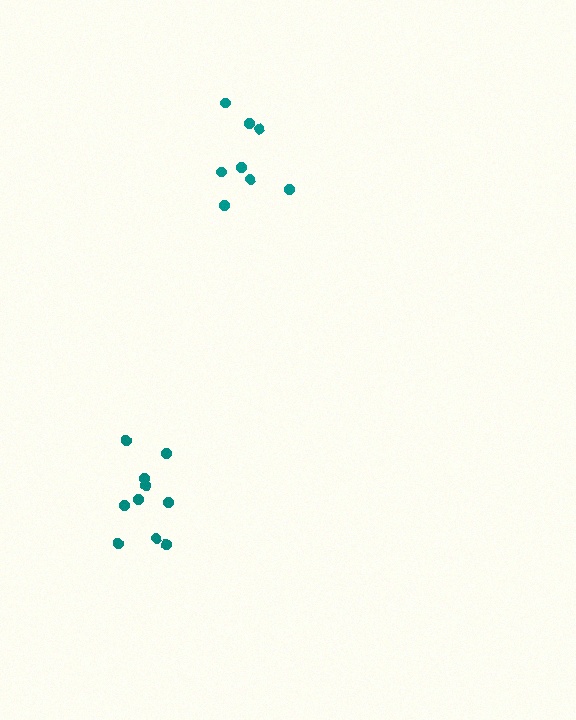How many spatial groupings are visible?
There are 2 spatial groupings.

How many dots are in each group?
Group 1: 10 dots, Group 2: 8 dots (18 total).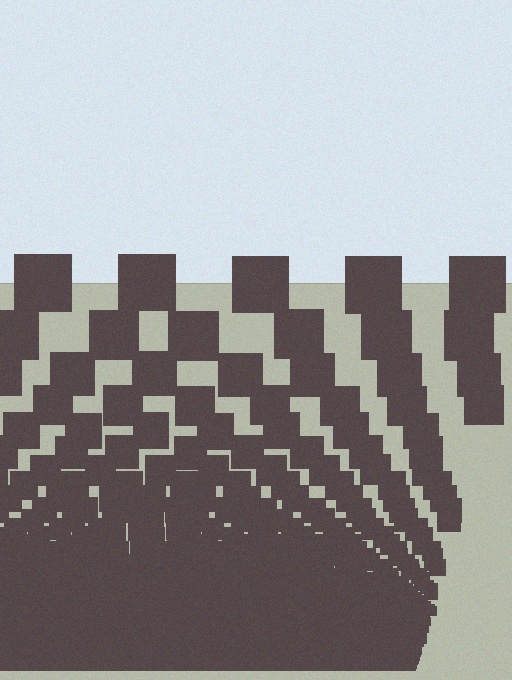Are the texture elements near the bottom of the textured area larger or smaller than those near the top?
Smaller. The gradient is inverted — elements near the bottom are smaller and denser.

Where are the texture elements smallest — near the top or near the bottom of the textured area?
Near the bottom.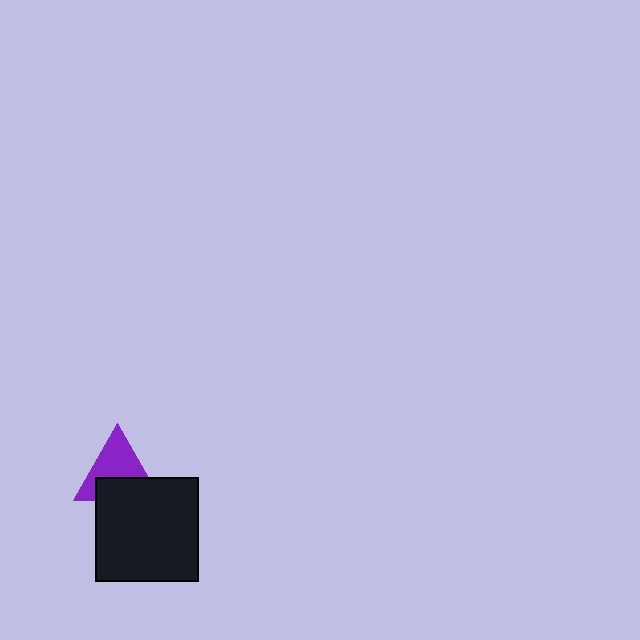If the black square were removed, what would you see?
You would see the complete purple triangle.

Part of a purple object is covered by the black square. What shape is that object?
It is a triangle.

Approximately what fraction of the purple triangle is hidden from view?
Roughly 41% of the purple triangle is hidden behind the black square.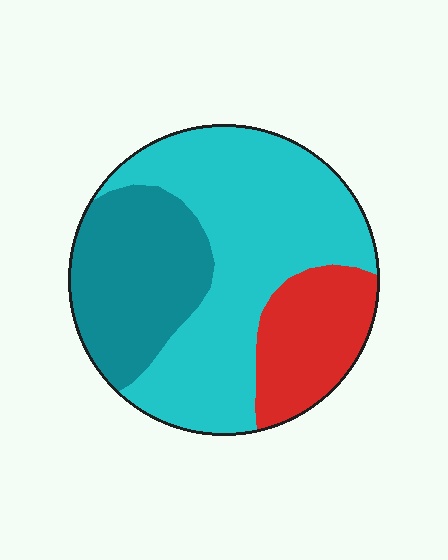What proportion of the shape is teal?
Teal takes up about one quarter (1/4) of the shape.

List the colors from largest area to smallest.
From largest to smallest: cyan, teal, red.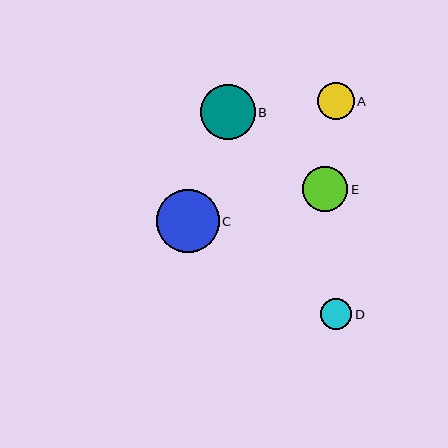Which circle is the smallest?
Circle D is the smallest with a size of approximately 32 pixels.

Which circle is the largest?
Circle C is the largest with a size of approximately 63 pixels.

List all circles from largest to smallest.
From largest to smallest: C, B, E, A, D.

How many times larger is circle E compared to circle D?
Circle E is approximately 1.4 times the size of circle D.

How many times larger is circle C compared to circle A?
Circle C is approximately 1.7 times the size of circle A.